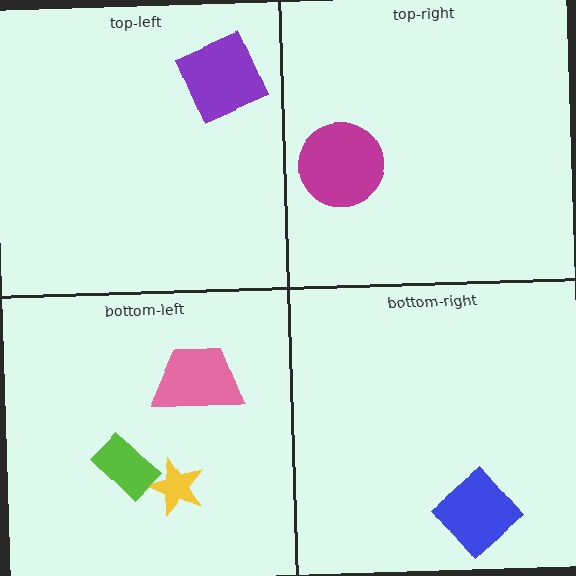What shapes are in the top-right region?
The magenta circle.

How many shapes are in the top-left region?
1.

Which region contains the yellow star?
The bottom-left region.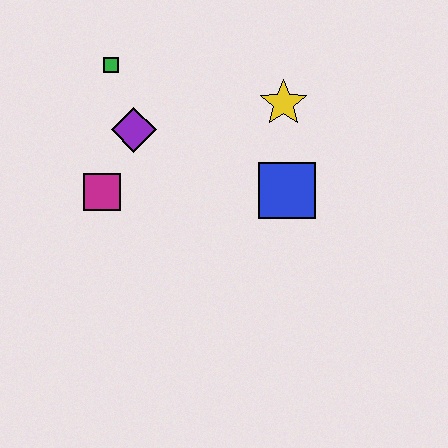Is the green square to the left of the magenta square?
No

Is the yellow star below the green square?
Yes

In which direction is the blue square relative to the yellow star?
The blue square is below the yellow star.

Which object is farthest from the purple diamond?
The blue square is farthest from the purple diamond.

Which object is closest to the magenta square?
The purple diamond is closest to the magenta square.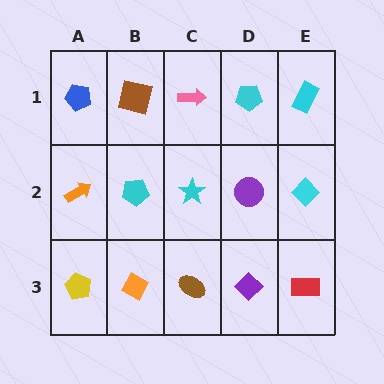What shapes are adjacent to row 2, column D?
A cyan pentagon (row 1, column D), a purple diamond (row 3, column D), a cyan star (row 2, column C), a cyan diamond (row 2, column E).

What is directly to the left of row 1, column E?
A cyan pentagon.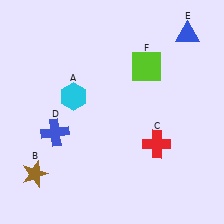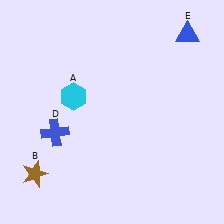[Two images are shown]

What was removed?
The red cross (C), the lime square (F) were removed in Image 2.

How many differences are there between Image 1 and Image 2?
There are 2 differences between the two images.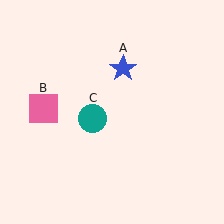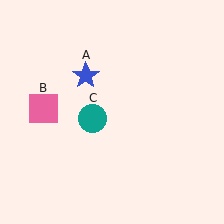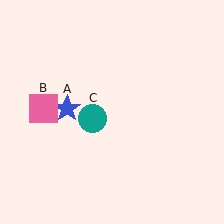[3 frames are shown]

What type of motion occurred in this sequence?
The blue star (object A) rotated counterclockwise around the center of the scene.